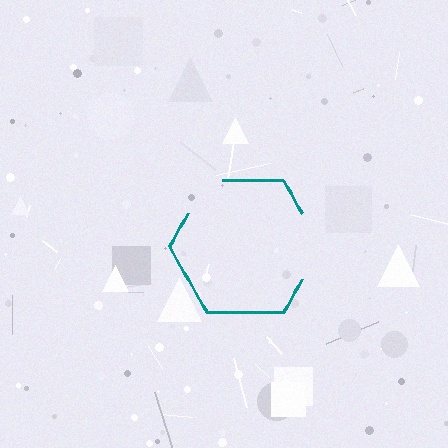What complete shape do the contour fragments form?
The contour fragments form a hexagon.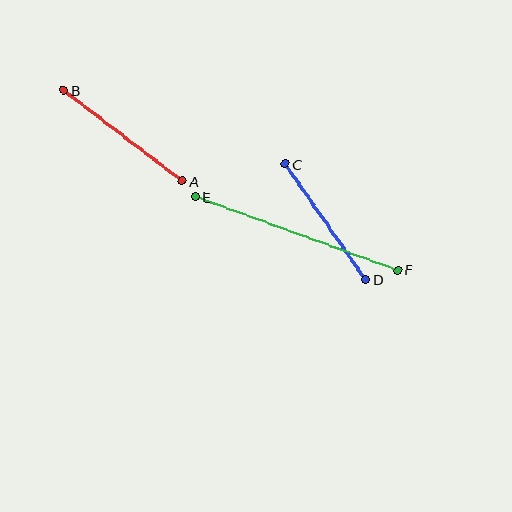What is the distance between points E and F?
The distance is approximately 216 pixels.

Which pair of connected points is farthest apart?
Points E and F are farthest apart.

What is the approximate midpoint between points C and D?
The midpoint is at approximately (325, 222) pixels.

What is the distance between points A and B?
The distance is approximately 149 pixels.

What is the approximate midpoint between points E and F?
The midpoint is at approximately (296, 233) pixels.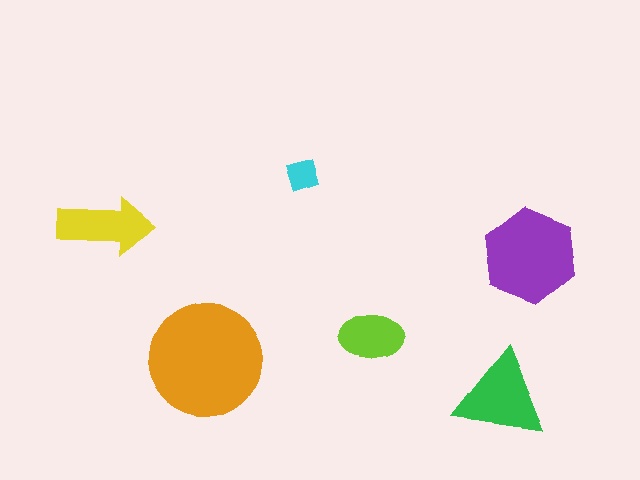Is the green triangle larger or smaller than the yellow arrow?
Larger.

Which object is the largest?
The orange circle.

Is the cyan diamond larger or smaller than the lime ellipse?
Smaller.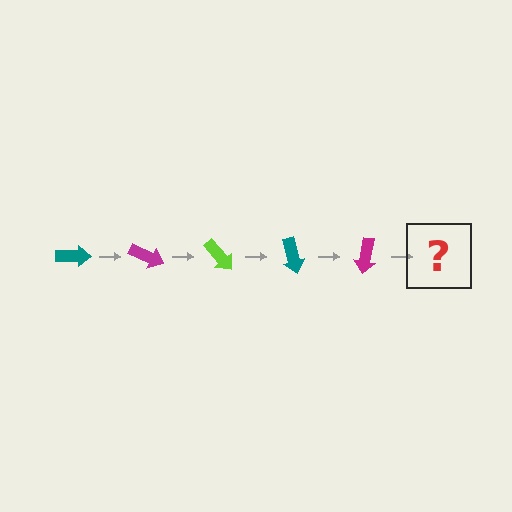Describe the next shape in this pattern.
It should be a lime arrow, rotated 125 degrees from the start.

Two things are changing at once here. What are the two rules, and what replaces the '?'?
The two rules are that it rotates 25 degrees each step and the color cycles through teal, magenta, and lime. The '?' should be a lime arrow, rotated 125 degrees from the start.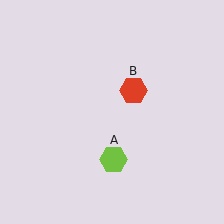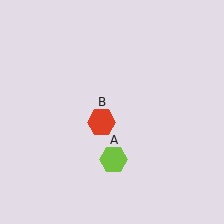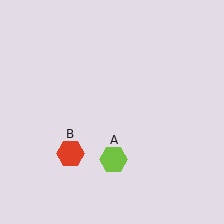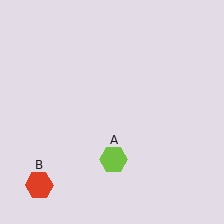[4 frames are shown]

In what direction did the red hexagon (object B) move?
The red hexagon (object B) moved down and to the left.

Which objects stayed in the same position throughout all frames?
Lime hexagon (object A) remained stationary.